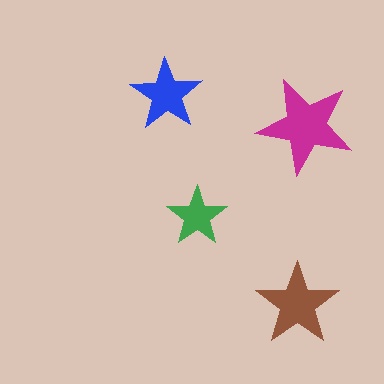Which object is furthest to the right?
The magenta star is rightmost.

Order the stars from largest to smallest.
the magenta one, the brown one, the blue one, the green one.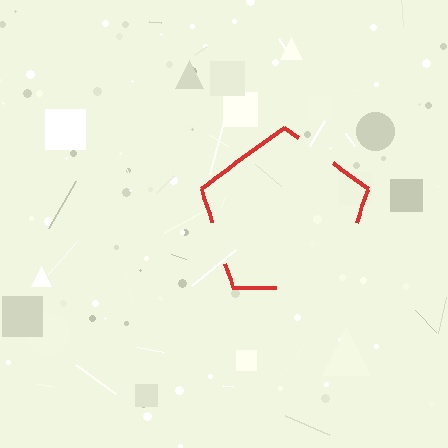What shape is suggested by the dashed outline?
The dashed outline suggests a pentagon.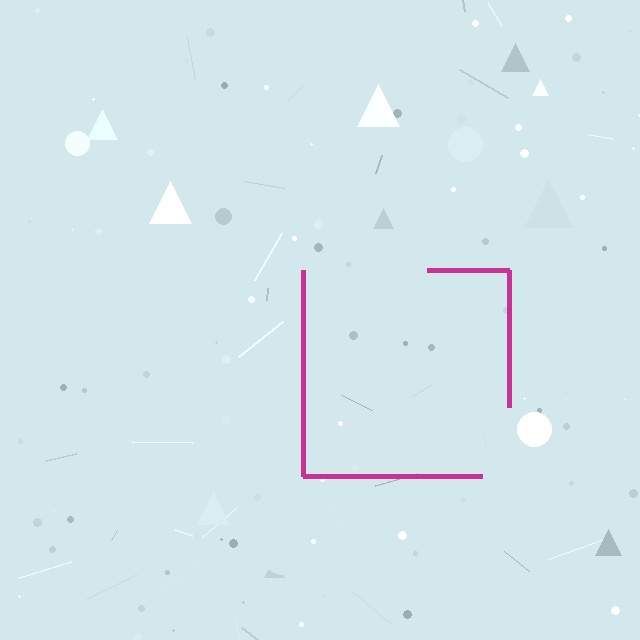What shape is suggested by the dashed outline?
The dashed outline suggests a square.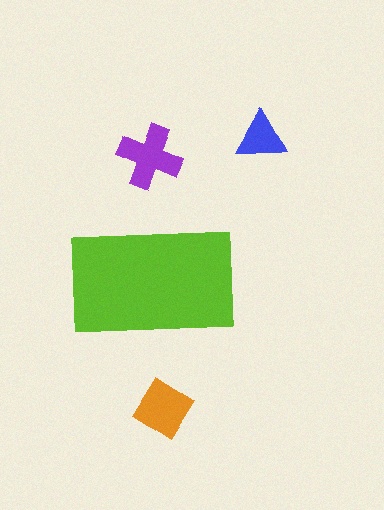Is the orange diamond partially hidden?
No, the orange diamond is fully visible.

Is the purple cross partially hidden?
No, the purple cross is fully visible.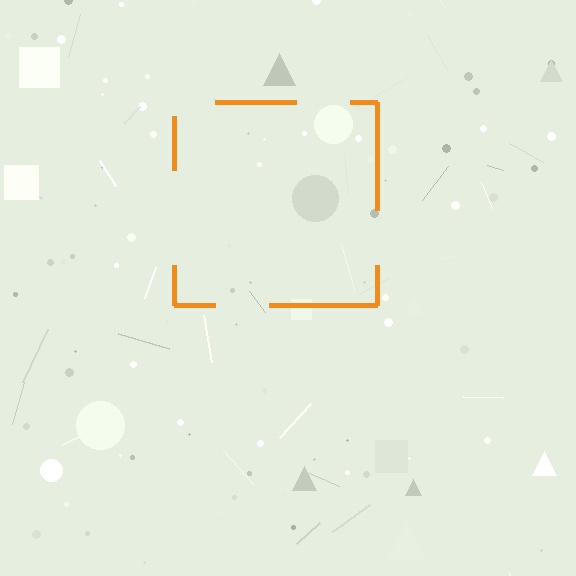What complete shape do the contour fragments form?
The contour fragments form a square.